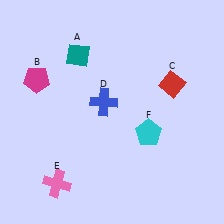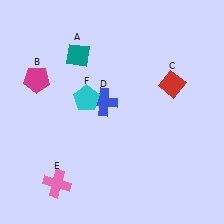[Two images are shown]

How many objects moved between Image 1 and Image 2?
1 object moved between the two images.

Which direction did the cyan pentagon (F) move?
The cyan pentagon (F) moved left.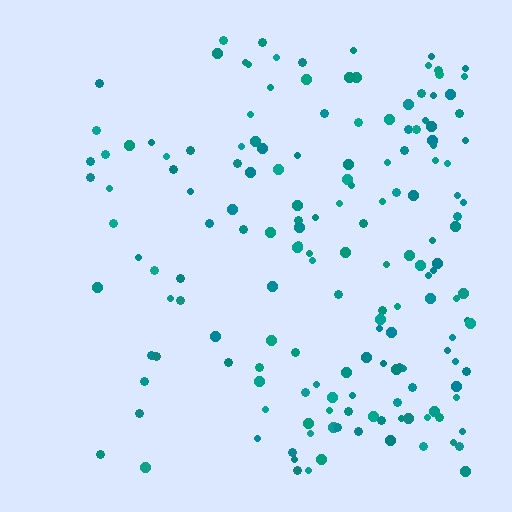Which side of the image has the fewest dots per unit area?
The left.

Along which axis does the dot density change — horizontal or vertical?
Horizontal.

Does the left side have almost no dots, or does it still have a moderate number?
Still a moderate number, just noticeably fewer than the right.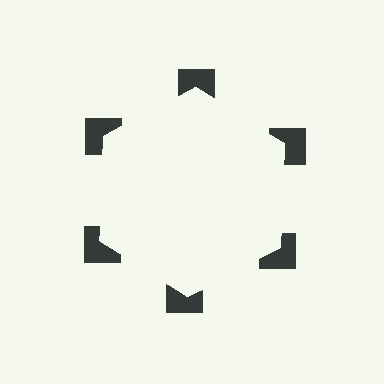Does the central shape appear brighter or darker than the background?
It typically appears slightly brighter than the background, even though no actual brightness change is drawn.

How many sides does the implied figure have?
6 sides.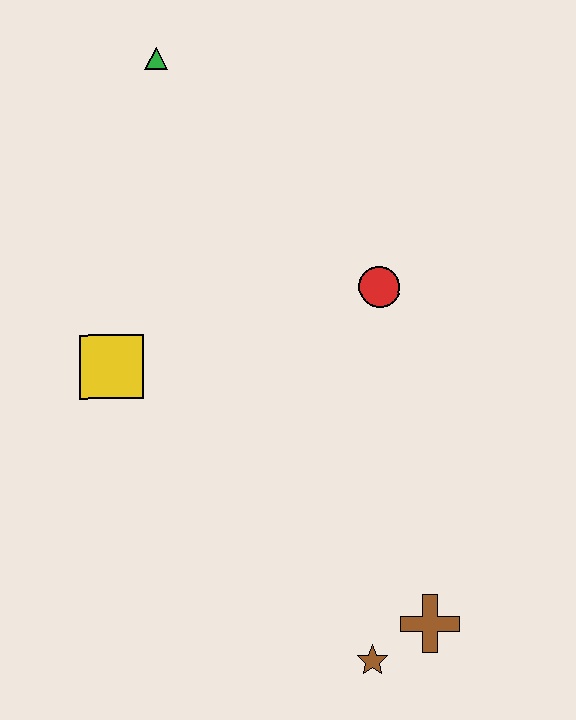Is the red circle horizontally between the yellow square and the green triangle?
No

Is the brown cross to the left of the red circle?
No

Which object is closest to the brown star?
The brown cross is closest to the brown star.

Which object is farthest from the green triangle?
The brown star is farthest from the green triangle.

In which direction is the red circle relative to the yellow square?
The red circle is to the right of the yellow square.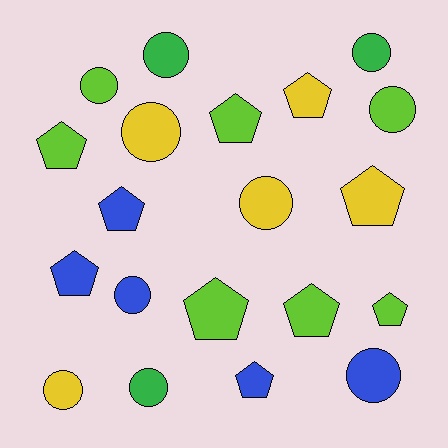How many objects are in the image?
There are 20 objects.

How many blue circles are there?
There are 2 blue circles.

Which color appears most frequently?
Lime, with 7 objects.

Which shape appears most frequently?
Pentagon, with 10 objects.